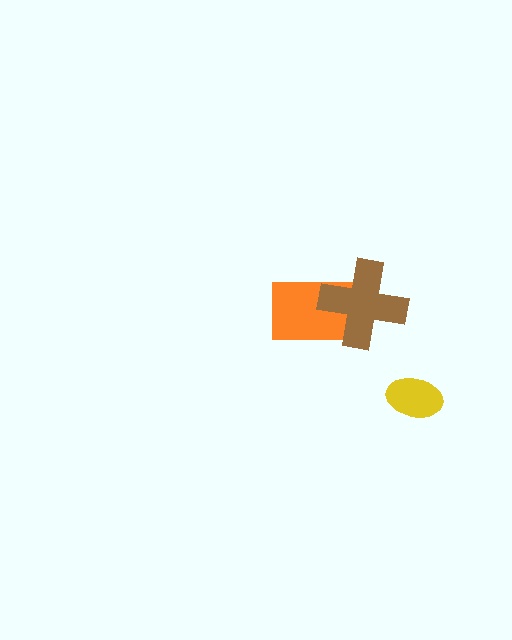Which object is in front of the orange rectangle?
The brown cross is in front of the orange rectangle.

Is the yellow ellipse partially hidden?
No, no other shape covers it.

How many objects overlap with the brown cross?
1 object overlaps with the brown cross.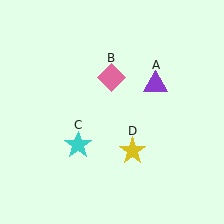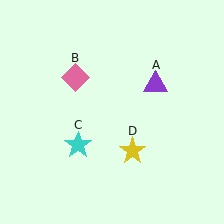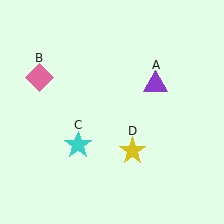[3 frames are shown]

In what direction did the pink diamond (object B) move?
The pink diamond (object B) moved left.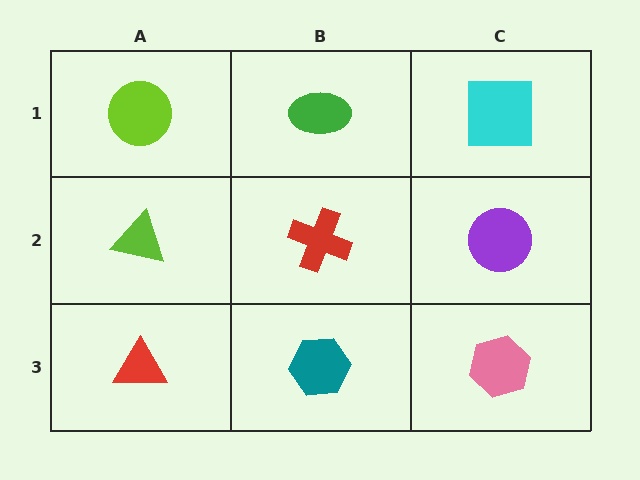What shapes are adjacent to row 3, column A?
A lime triangle (row 2, column A), a teal hexagon (row 3, column B).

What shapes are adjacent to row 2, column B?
A green ellipse (row 1, column B), a teal hexagon (row 3, column B), a lime triangle (row 2, column A), a purple circle (row 2, column C).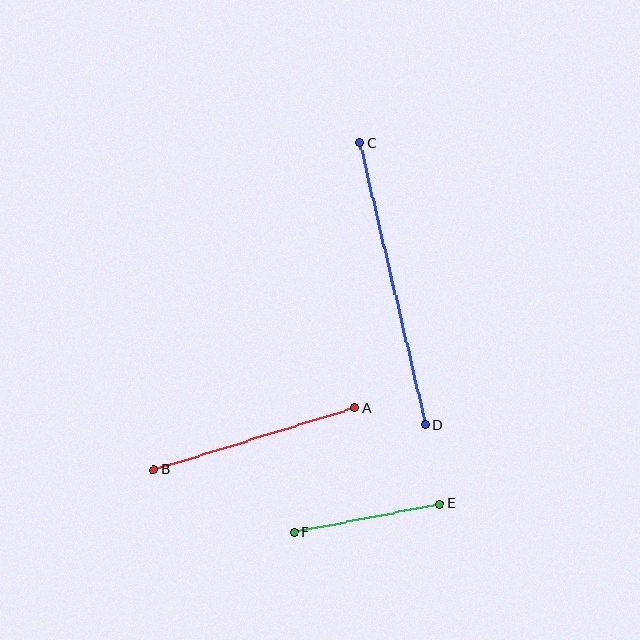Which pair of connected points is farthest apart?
Points C and D are farthest apart.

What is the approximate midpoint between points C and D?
The midpoint is at approximately (393, 284) pixels.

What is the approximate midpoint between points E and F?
The midpoint is at approximately (367, 518) pixels.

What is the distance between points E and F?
The distance is approximately 148 pixels.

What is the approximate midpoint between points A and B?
The midpoint is at approximately (254, 439) pixels.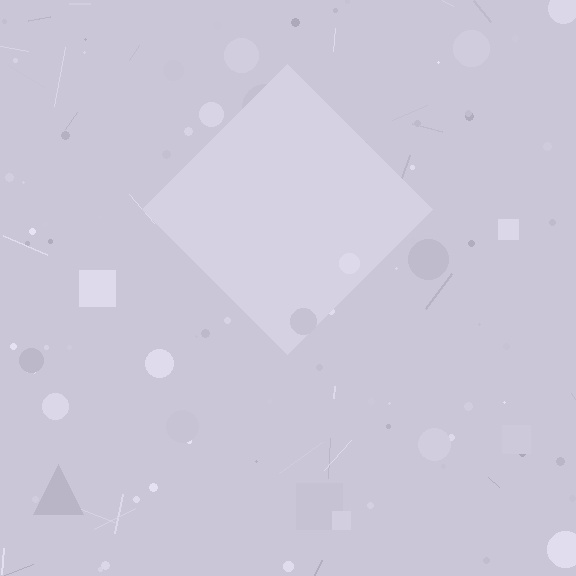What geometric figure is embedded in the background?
A diamond is embedded in the background.